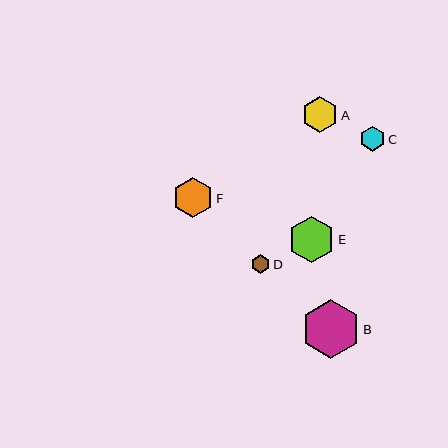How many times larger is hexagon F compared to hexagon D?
Hexagon F is approximately 2.2 times the size of hexagon D.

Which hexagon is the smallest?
Hexagon D is the smallest with a size of approximately 18 pixels.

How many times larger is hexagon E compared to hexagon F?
Hexagon E is approximately 1.1 times the size of hexagon F.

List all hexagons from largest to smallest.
From largest to smallest: B, E, F, A, C, D.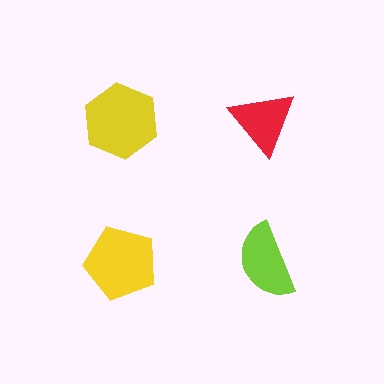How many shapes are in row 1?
2 shapes.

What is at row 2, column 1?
A yellow pentagon.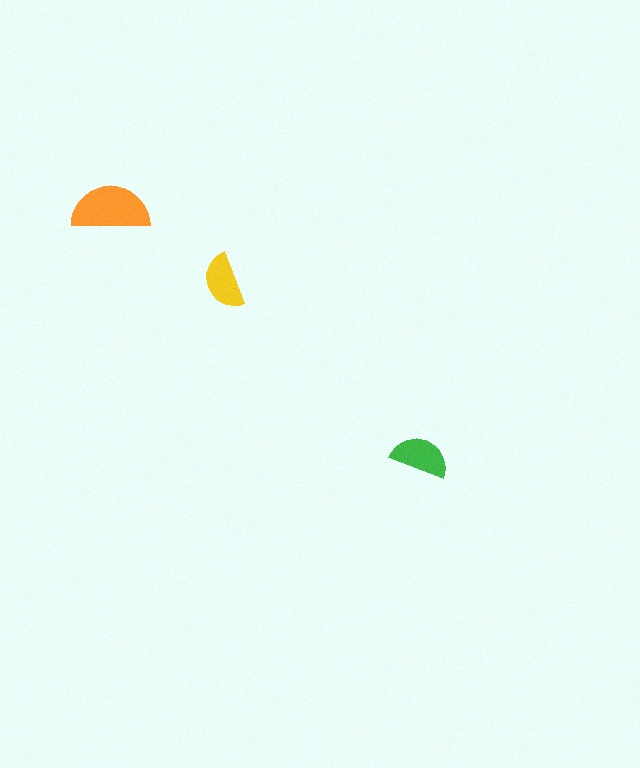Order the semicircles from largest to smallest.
the orange one, the green one, the yellow one.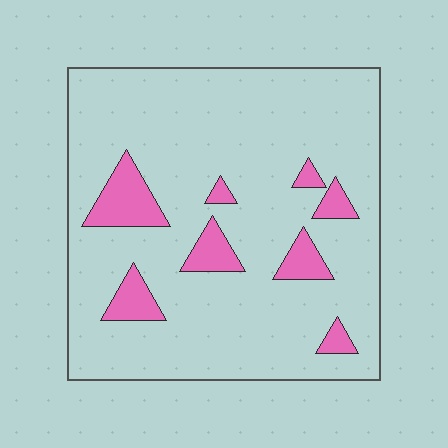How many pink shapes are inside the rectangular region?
8.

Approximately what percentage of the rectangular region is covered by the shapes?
Approximately 10%.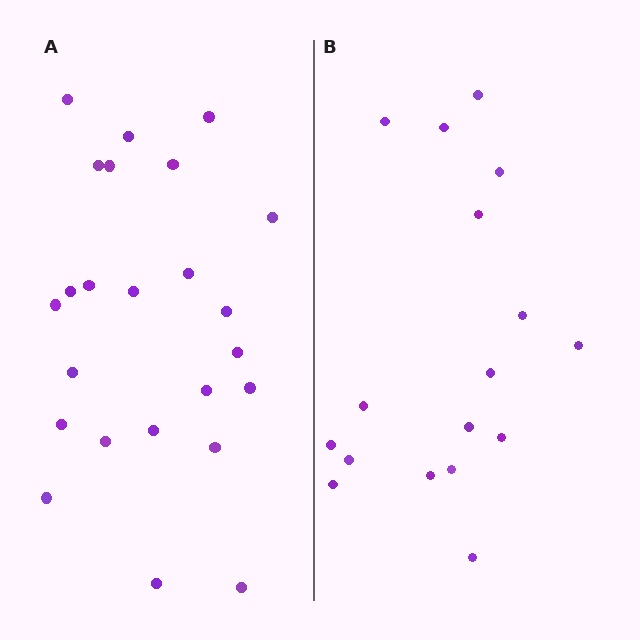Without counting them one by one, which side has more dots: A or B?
Region A (the left region) has more dots.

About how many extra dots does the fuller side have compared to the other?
Region A has roughly 8 or so more dots than region B.